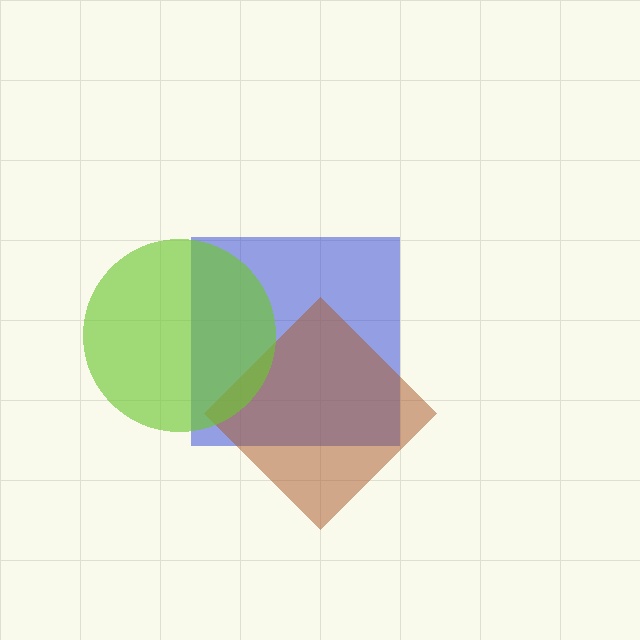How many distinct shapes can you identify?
There are 3 distinct shapes: a blue square, a brown diamond, a lime circle.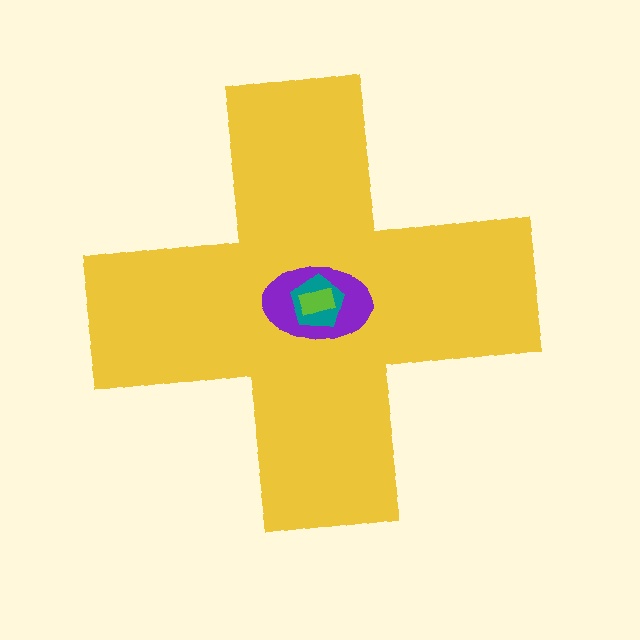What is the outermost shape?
The yellow cross.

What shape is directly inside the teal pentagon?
The lime rectangle.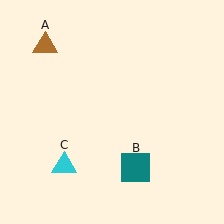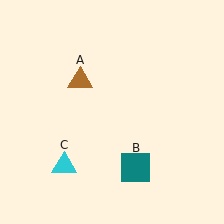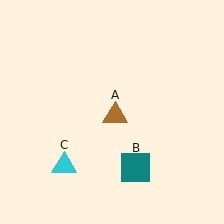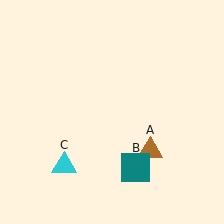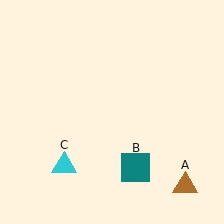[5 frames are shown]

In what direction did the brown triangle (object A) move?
The brown triangle (object A) moved down and to the right.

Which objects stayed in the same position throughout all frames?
Teal square (object B) and cyan triangle (object C) remained stationary.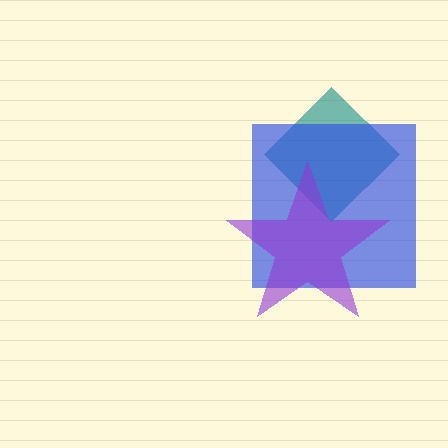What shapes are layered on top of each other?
The layered shapes are: a teal diamond, a blue square, a purple star.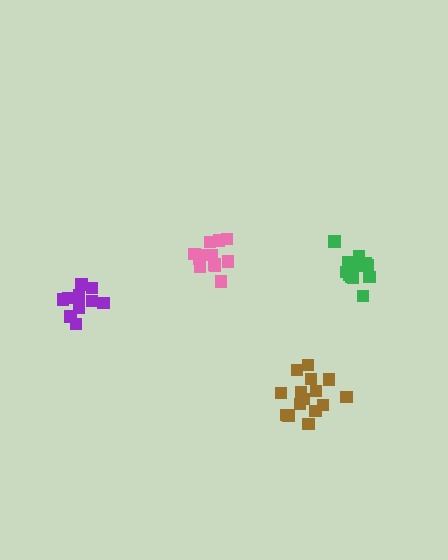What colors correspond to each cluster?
The clusters are colored: purple, green, brown, pink.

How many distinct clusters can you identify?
There are 4 distinct clusters.